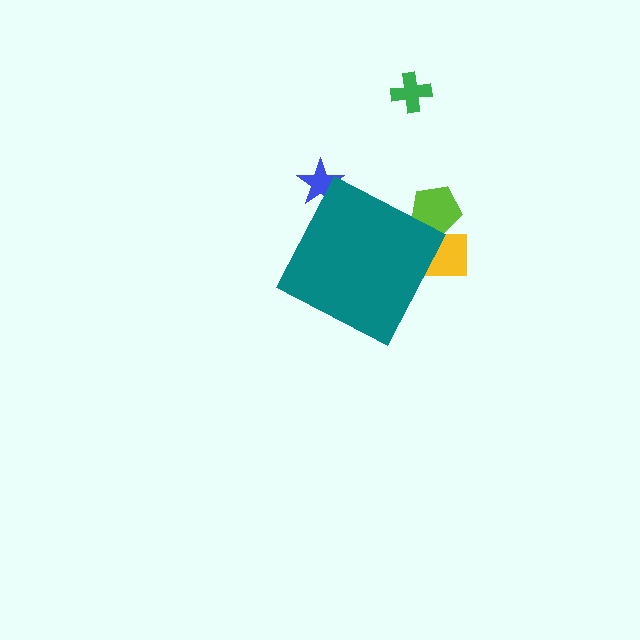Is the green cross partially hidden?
No, the green cross is fully visible.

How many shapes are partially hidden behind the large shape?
3 shapes are partially hidden.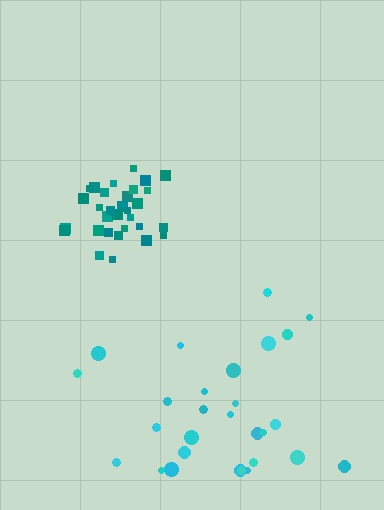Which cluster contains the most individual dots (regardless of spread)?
Teal (32).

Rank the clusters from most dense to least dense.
teal, cyan.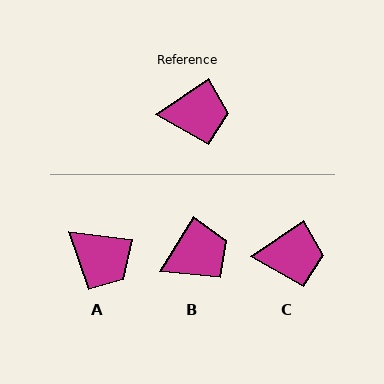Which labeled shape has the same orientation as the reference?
C.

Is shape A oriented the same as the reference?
No, it is off by about 41 degrees.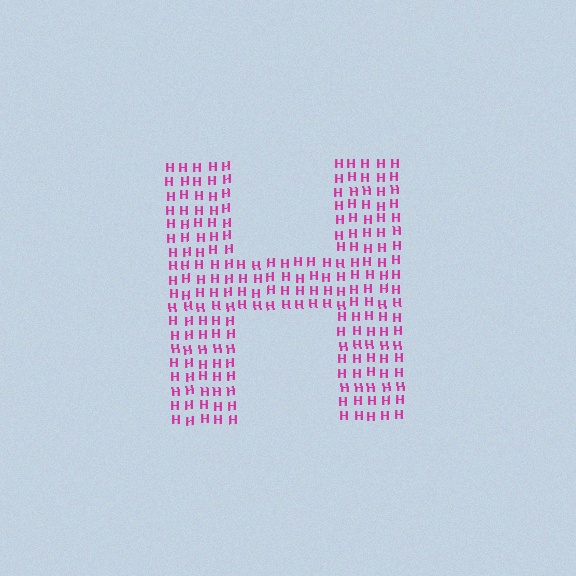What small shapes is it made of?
It is made of small letter H's.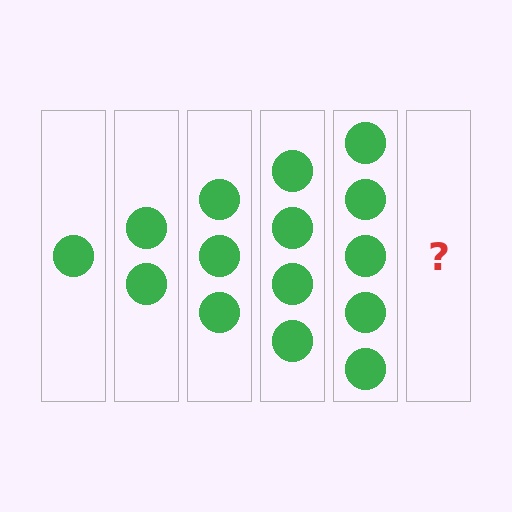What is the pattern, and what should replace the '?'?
The pattern is that each step adds one more circle. The '?' should be 6 circles.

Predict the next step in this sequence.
The next step is 6 circles.